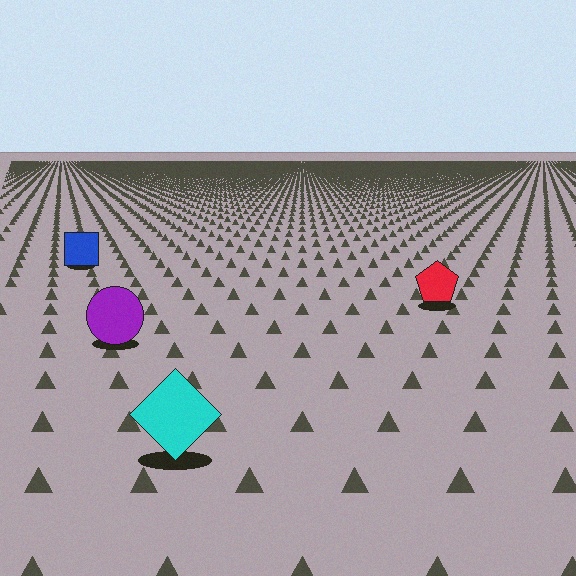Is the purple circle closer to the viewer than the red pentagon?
Yes. The purple circle is closer — you can tell from the texture gradient: the ground texture is coarser near it.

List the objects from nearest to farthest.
From nearest to farthest: the cyan diamond, the purple circle, the red pentagon, the blue square.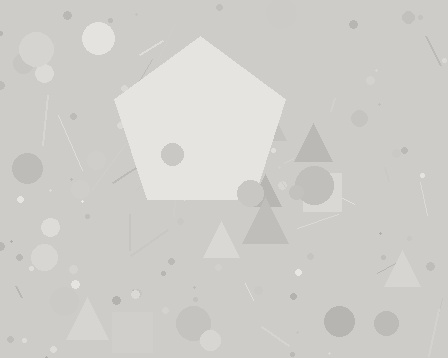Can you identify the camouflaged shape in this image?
The camouflaged shape is a pentagon.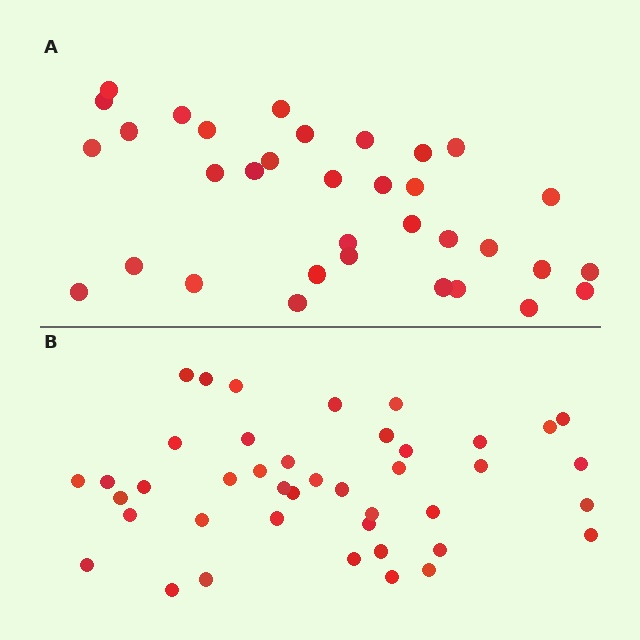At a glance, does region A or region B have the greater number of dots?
Region B (the bottom region) has more dots.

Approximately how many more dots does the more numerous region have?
Region B has roughly 8 or so more dots than region A.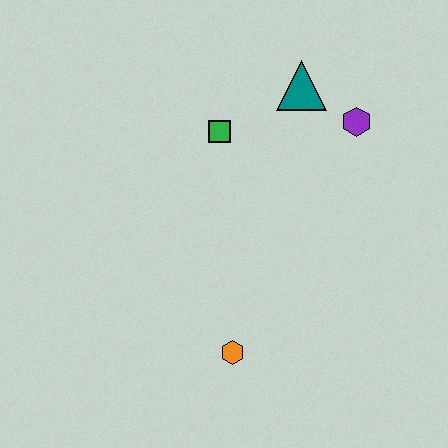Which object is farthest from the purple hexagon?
The orange hexagon is farthest from the purple hexagon.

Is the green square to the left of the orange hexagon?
Yes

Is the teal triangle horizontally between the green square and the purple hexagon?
Yes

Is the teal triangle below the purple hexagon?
No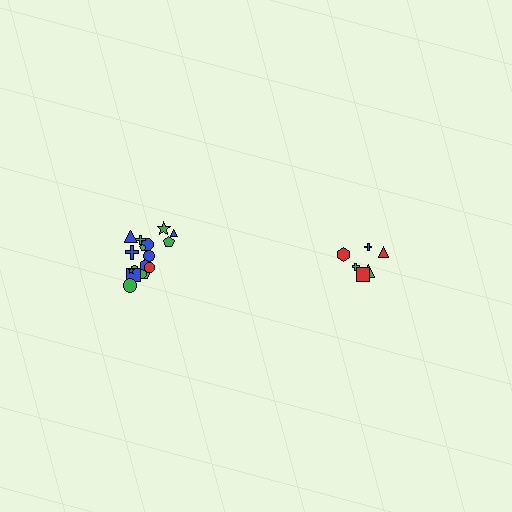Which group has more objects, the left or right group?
The left group.